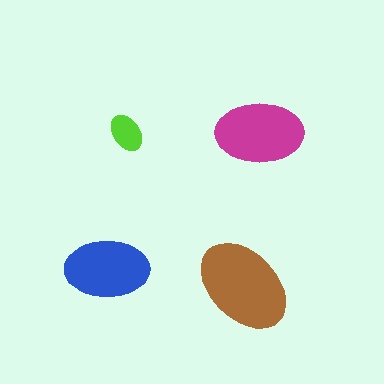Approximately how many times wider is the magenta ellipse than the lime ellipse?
About 2.5 times wider.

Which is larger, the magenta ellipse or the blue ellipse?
The magenta one.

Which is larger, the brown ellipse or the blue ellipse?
The brown one.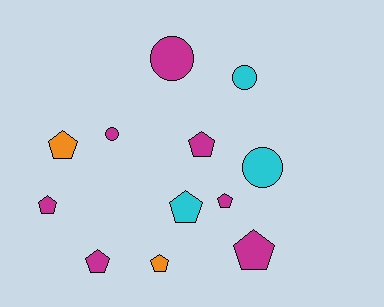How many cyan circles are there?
There are 2 cyan circles.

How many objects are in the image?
There are 12 objects.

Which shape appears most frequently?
Pentagon, with 8 objects.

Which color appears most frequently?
Magenta, with 7 objects.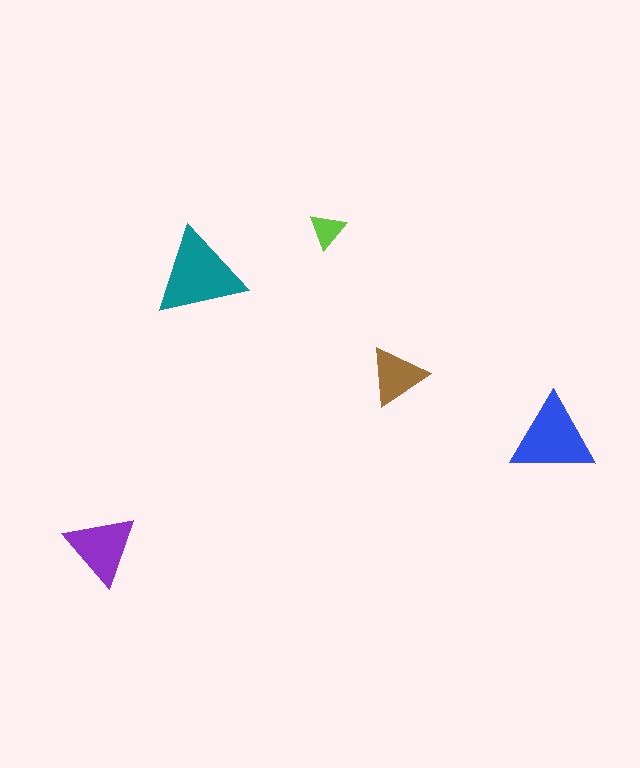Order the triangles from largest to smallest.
the teal one, the blue one, the purple one, the brown one, the lime one.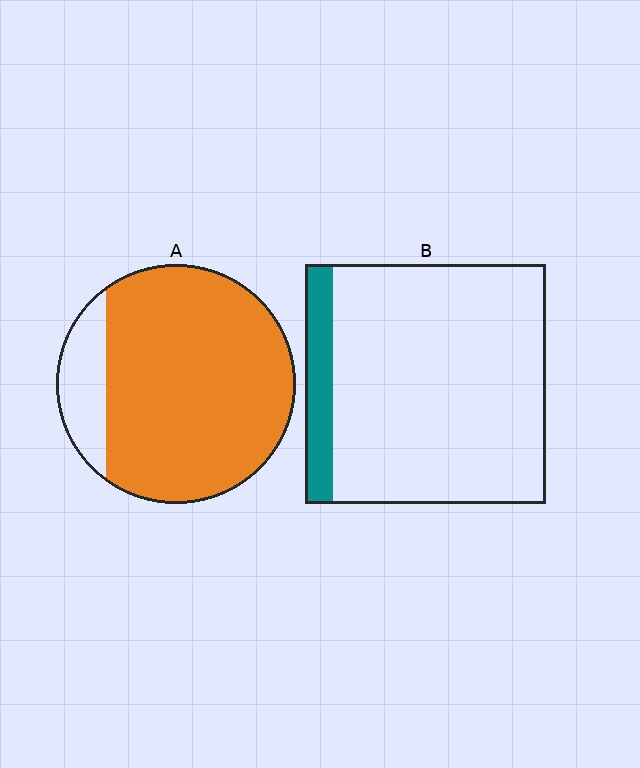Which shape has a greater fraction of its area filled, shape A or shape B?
Shape A.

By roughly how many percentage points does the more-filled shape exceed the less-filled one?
By roughly 75 percentage points (A over B).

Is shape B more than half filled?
No.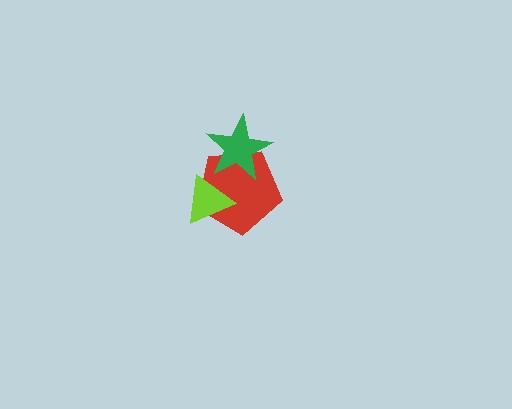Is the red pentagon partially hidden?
Yes, it is partially covered by another shape.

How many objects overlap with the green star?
1 object overlaps with the green star.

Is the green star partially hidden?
No, no other shape covers it.